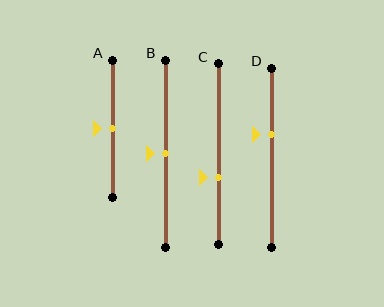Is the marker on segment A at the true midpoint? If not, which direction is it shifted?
Yes, the marker on segment A is at the true midpoint.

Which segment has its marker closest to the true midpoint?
Segment A has its marker closest to the true midpoint.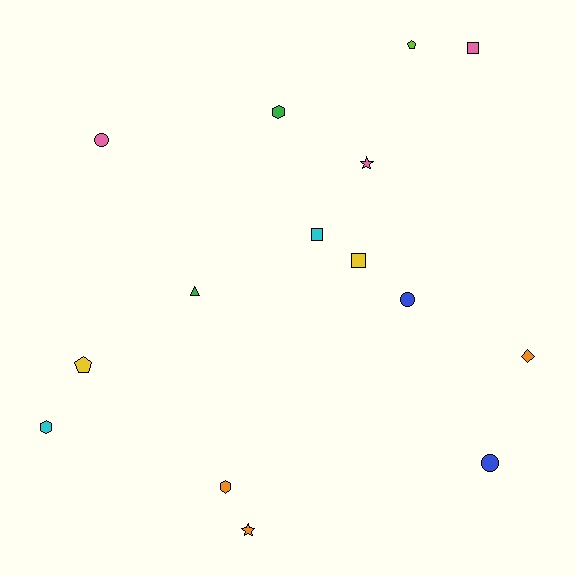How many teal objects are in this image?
There are no teal objects.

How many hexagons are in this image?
There are 3 hexagons.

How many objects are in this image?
There are 15 objects.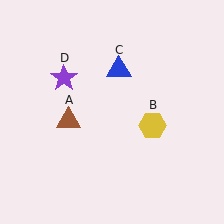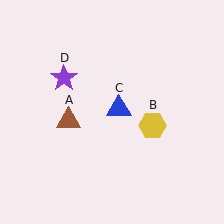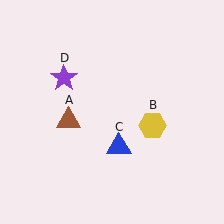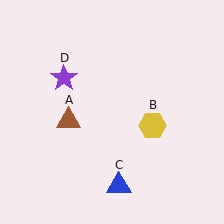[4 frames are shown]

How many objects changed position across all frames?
1 object changed position: blue triangle (object C).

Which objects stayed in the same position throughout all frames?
Brown triangle (object A) and yellow hexagon (object B) and purple star (object D) remained stationary.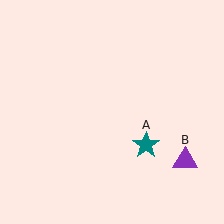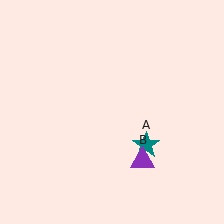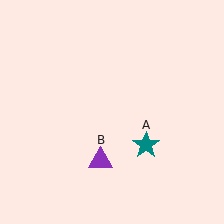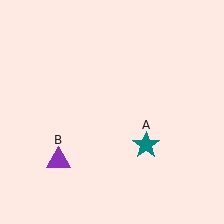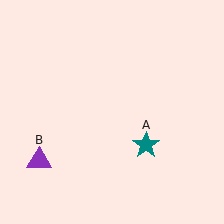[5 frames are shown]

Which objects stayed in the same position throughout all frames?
Teal star (object A) remained stationary.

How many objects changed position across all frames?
1 object changed position: purple triangle (object B).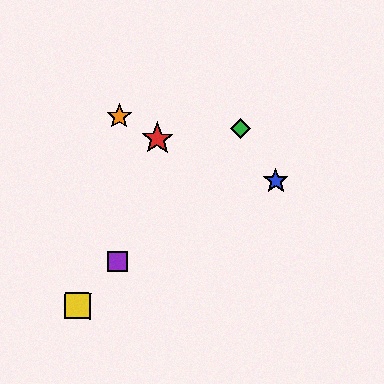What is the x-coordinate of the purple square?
The purple square is at x≈117.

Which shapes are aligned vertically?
The purple square, the orange star are aligned vertically.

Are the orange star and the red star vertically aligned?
No, the orange star is at x≈119 and the red star is at x≈157.